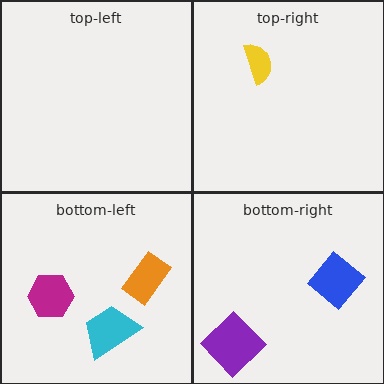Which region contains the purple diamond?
The bottom-right region.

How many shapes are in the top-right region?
1.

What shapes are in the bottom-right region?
The blue diamond, the purple diamond.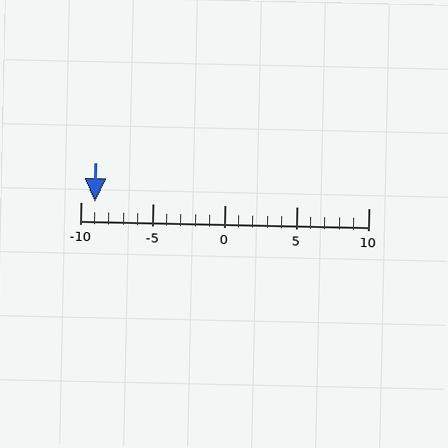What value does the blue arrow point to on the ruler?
The blue arrow points to approximately -9.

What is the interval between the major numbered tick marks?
The major tick marks are spaced 5 units apart.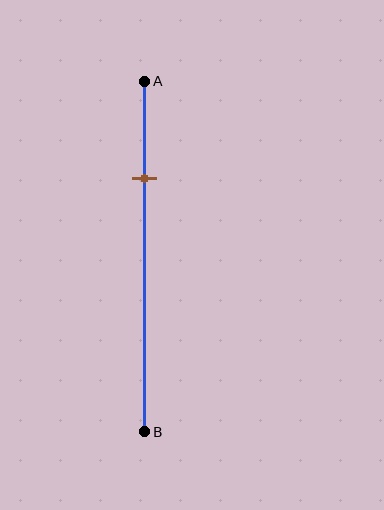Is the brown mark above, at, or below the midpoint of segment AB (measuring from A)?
The brown mark is above the midpoint of segment AB.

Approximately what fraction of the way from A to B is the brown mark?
The brown mark is approximately 30% of the way from A to B.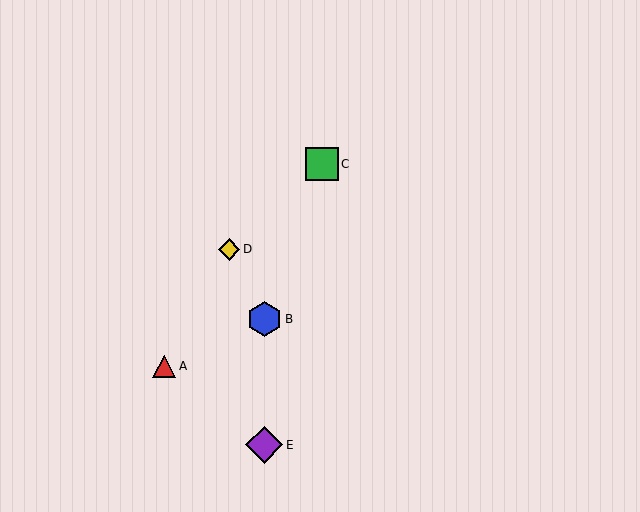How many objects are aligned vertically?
2 objects (B, E) are aligned vertically.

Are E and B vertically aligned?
Yes, both are at x≈264.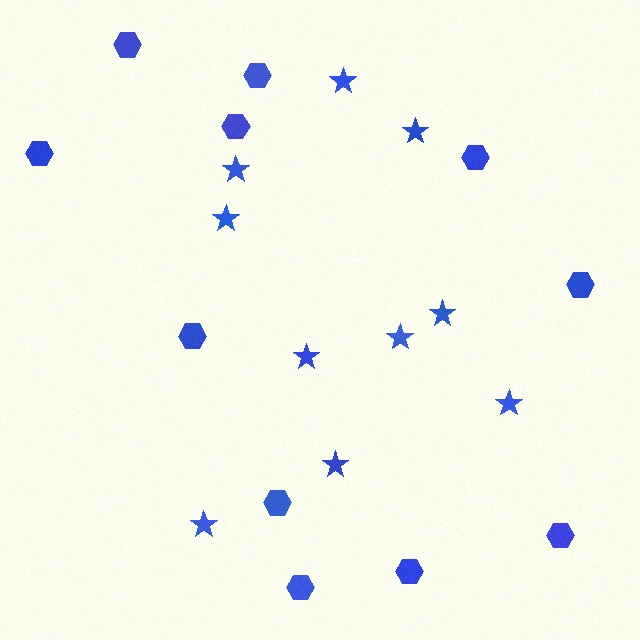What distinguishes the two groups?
There are 2 groups: one group of stars (10) and one group of hexagons (11).